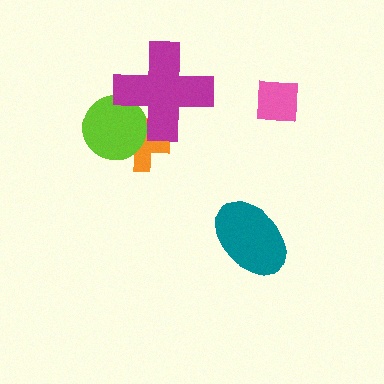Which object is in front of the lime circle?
The magenta cross is in front of the lime circle.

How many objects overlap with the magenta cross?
2 objects overlap with the magenta cross.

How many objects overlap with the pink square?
0 objects overlap with the pink square.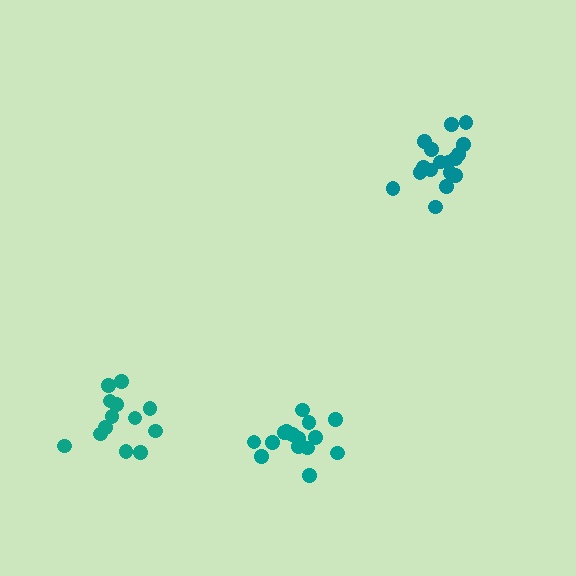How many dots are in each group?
Group 1: 15 dots, Group 2: 17 dots, Group 3: 13 dots (45 total).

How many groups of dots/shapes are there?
There are 3 groups.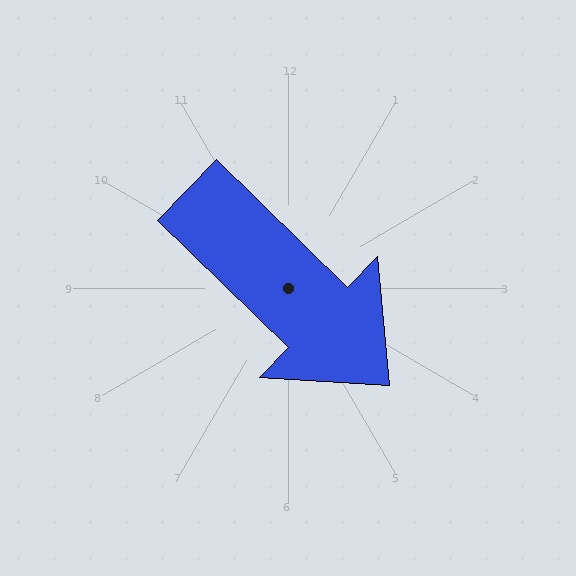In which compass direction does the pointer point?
Southeast.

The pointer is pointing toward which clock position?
Roughly 4 o'clock.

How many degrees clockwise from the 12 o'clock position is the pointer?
Approximately 134 degrees.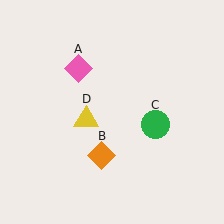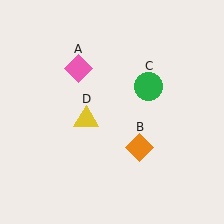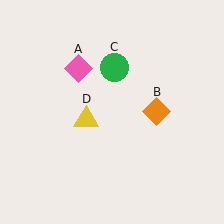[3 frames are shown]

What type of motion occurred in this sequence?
The orange diamond (object B), green circle (object C) rotated counterclockwise around the center of the scene.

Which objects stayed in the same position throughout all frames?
Pink diamond (object A) and yellow triangle (object D) remained stationary.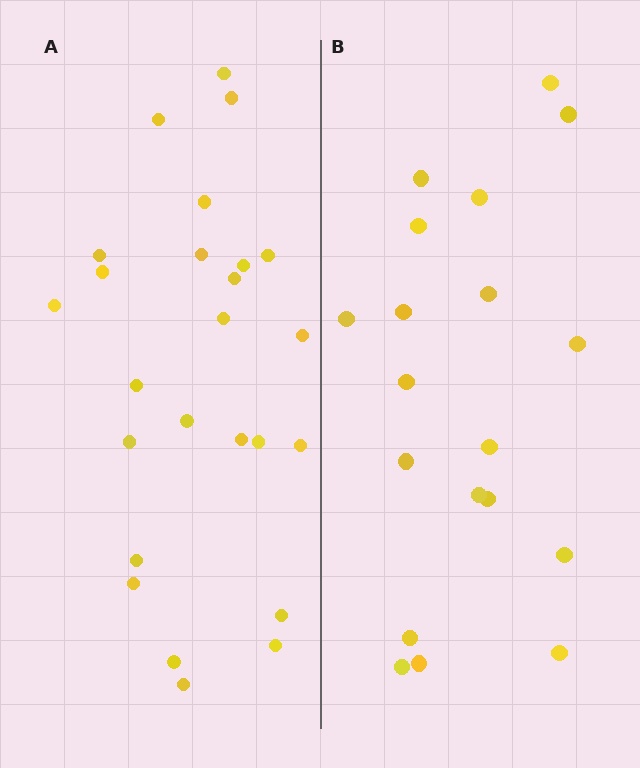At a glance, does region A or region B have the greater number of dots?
Region A (the left region) has more dots.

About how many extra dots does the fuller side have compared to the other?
Region A has about 6 more dots than region B.